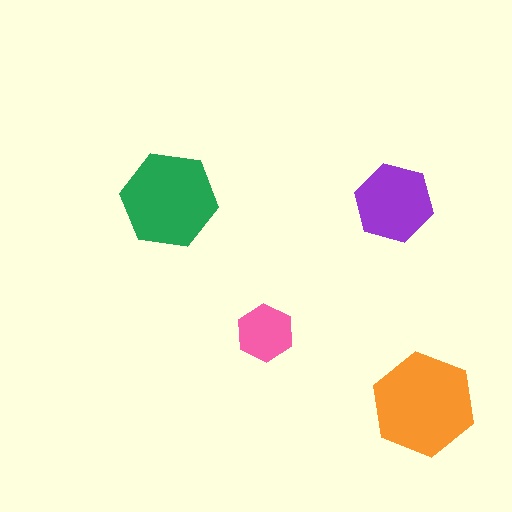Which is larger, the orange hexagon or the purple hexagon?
The orange one.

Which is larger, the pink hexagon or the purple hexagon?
The purple one.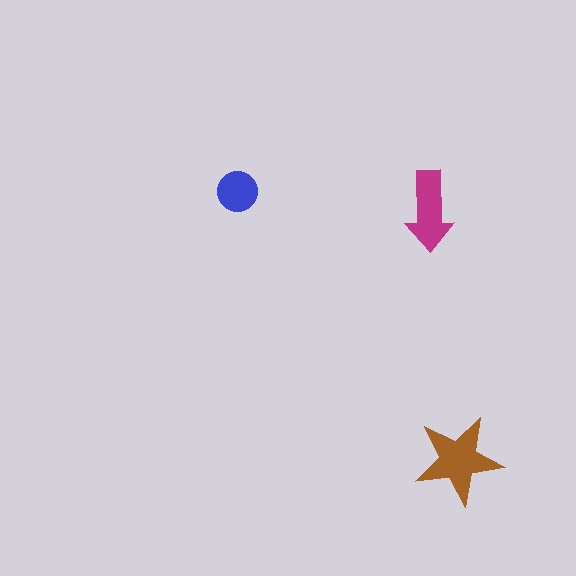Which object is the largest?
The brown star.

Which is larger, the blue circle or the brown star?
The brown star.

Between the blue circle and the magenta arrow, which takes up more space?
The magenta arrow.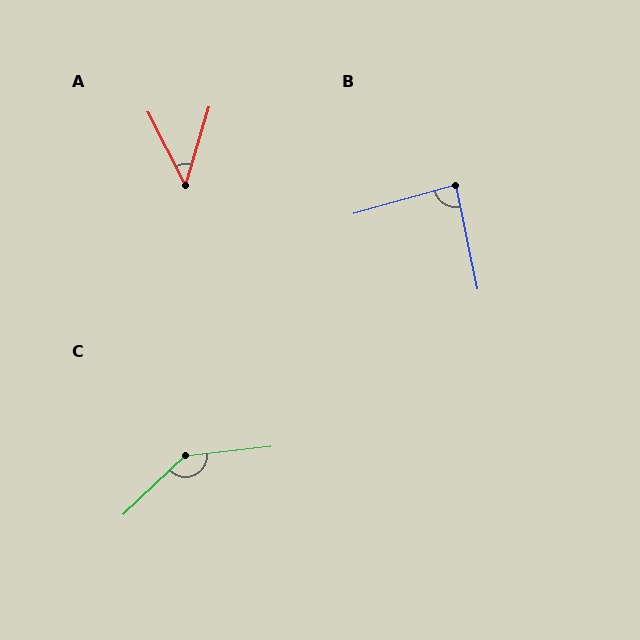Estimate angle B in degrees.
Approximately 86 degrees.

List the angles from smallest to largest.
A (43°), B (86°), C (143°).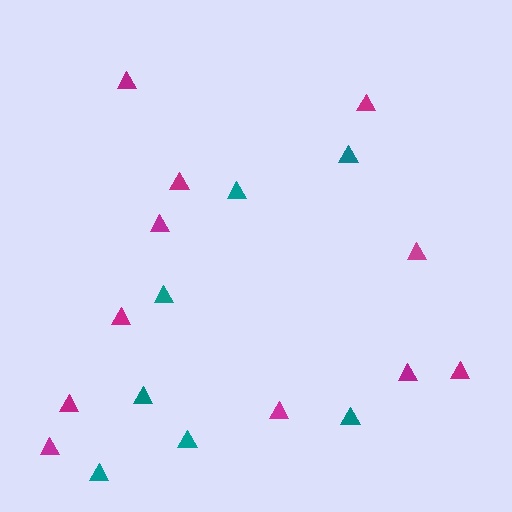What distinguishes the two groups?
There are 2 groups: one group of magenta triangles (11) and one group of teal triangles (7).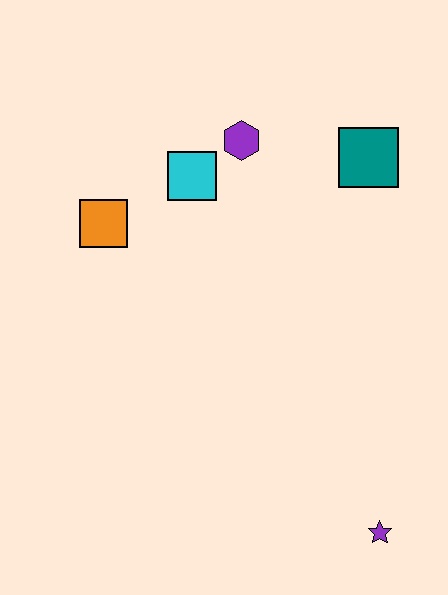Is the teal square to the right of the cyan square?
Yes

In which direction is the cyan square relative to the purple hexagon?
The cyan square is to the left of the purple hexagon.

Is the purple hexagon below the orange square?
No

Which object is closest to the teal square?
The purple hexagon is closest to the teal square.